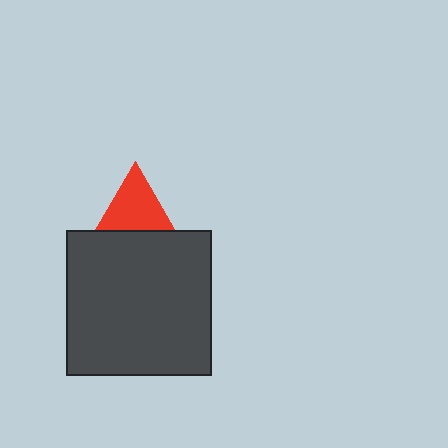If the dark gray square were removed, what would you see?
You would see the complete red triangle.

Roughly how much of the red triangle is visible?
A small part of it is visible (roughly 45%).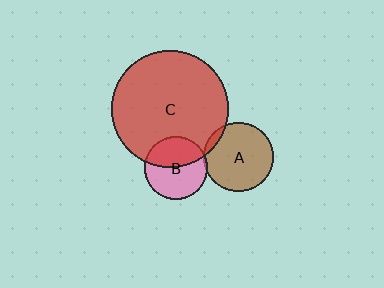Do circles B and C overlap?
Yes.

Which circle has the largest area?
Circle C (red).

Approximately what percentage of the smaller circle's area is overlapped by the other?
Approximately 45%.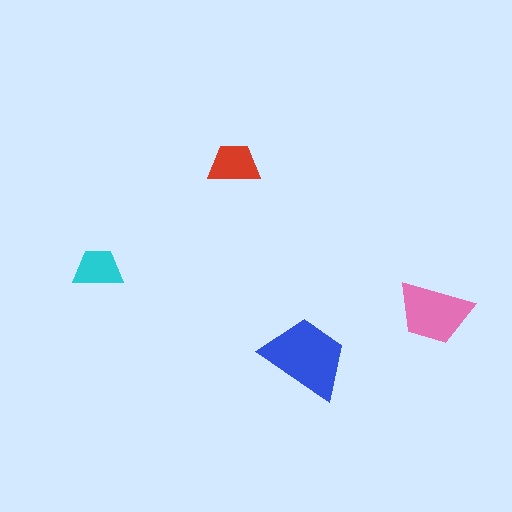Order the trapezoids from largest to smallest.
the blue one, the pink one, the red one, the cyan one.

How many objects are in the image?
There are 4 objects in the image.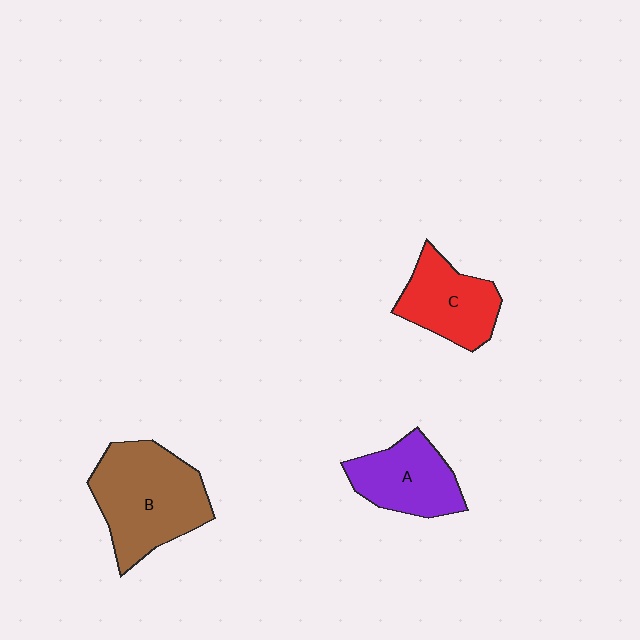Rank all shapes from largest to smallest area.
From largest to smallest: B (brown), A (purple), C (red).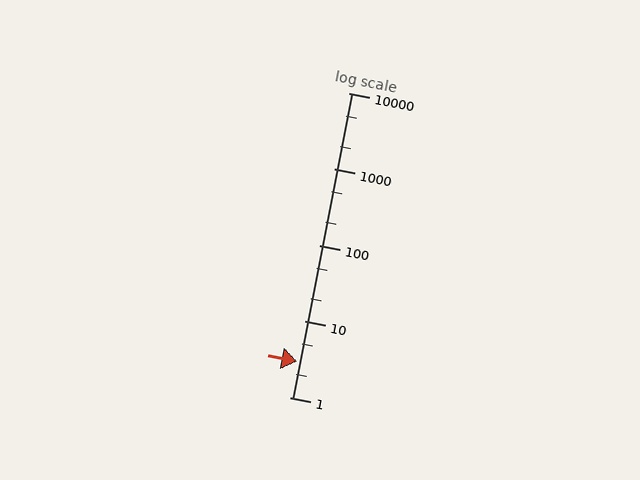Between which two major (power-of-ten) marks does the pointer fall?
The pointer is between 1 and 10.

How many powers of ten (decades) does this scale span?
The scale spans 4 decades, from 1 to 10000.